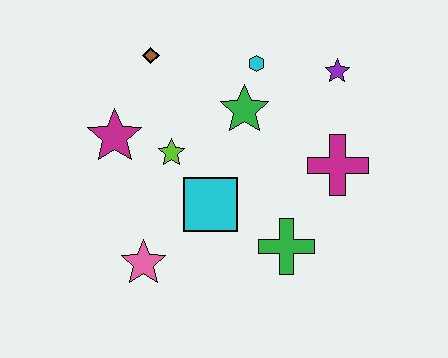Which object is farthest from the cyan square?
The purple star is farthest from the cyan square.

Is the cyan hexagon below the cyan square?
No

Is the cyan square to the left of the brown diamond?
No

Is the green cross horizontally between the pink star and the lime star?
No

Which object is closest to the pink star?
The cyan square is closest to the pink star.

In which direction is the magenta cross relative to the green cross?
The magenta cross is above the green cross.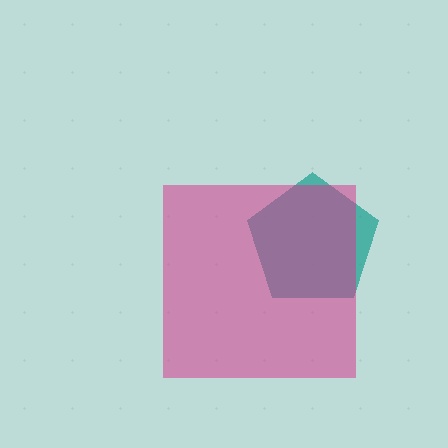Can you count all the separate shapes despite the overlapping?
Yes, there are 2 separate shapes.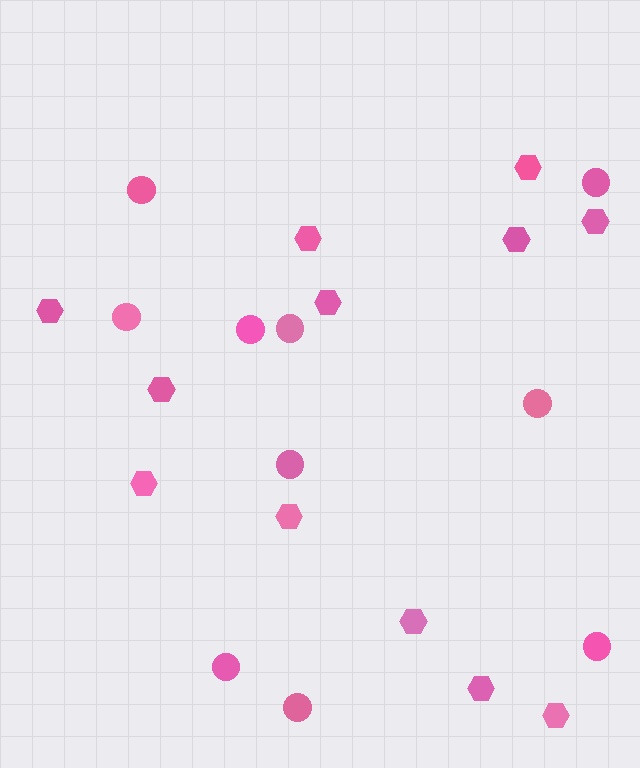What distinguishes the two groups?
There are 2 groups: one group of circles (10) and one group of hexagons (12).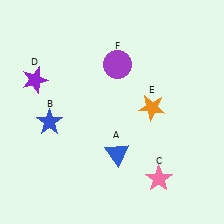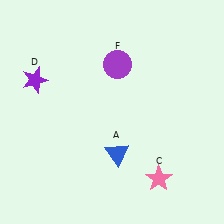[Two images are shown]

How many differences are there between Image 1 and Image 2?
There are 2 differences between the two images.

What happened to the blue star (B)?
The blue star (B) was removed in Image 2. It was in the bottom-left area of Image 1.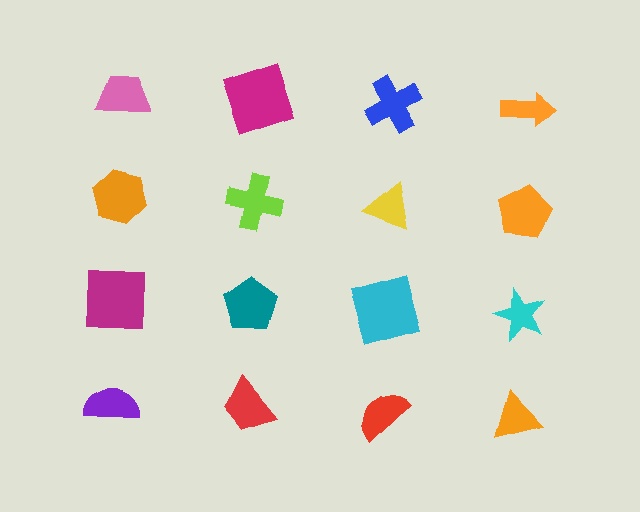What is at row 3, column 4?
A cyan star.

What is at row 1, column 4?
An orange arrow.